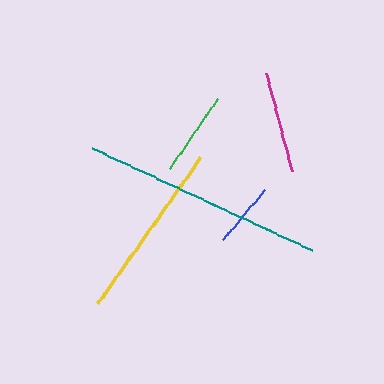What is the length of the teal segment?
The teal segment is approximately 243 pixels long.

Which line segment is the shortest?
The blue line is the shortest at approximately 65 pixels.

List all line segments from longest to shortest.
From longest to shortest: teal, yellow, magenta, green, blue.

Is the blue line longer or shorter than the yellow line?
The yellow line is longer than the blue line.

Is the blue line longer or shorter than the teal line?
The teal line is longer than the blue line.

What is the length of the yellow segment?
The yellow segment is approximately 179 pixels long.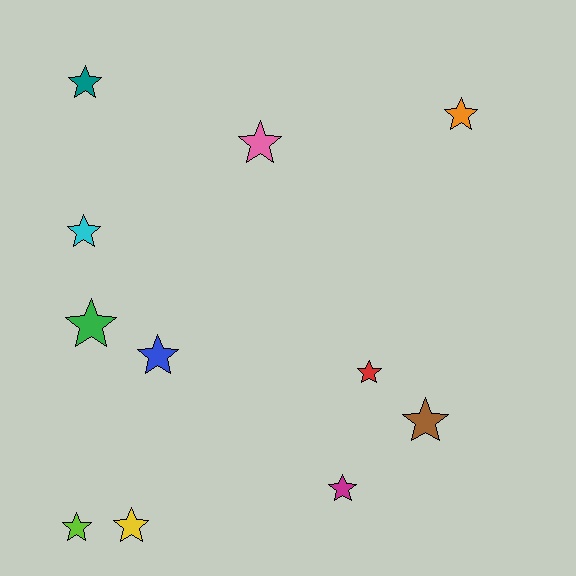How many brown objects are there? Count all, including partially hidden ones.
There is 1 brown object.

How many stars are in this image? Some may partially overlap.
There are 11 stars.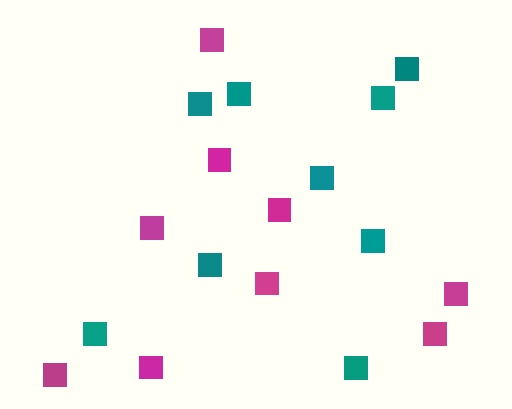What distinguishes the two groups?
There are 2 groups: one group of magenta squares (9) and one group of teal squares (9).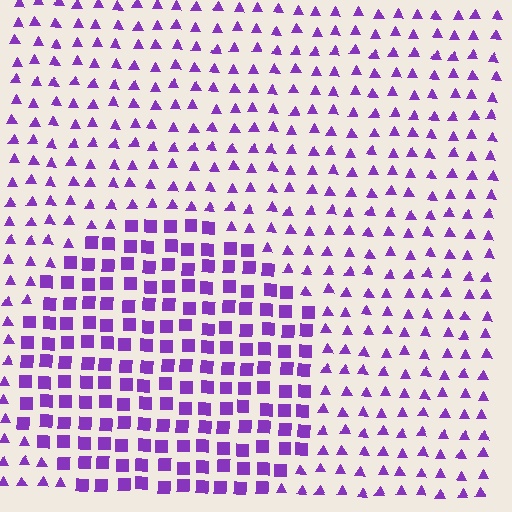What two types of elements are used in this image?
The image uses squares inside the circle region and triangles outside it.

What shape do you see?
I see a circle.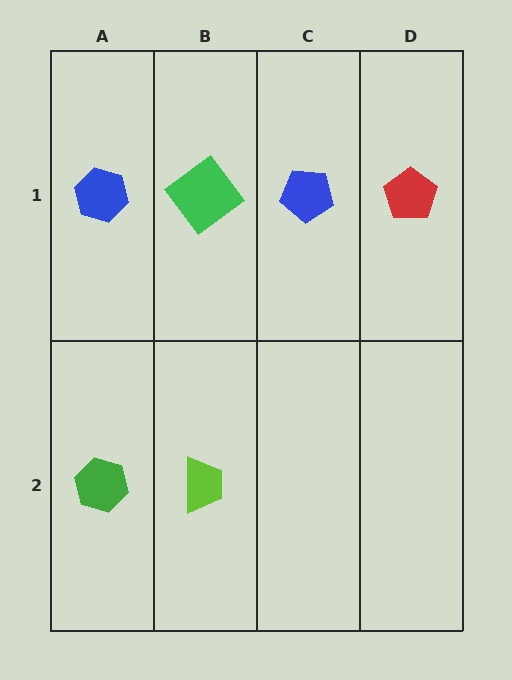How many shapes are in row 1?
4 shapes.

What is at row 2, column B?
A lime trapezoid.